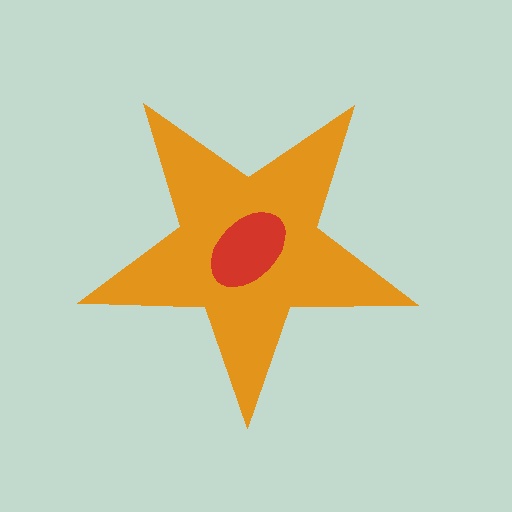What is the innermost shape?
The red ellipse.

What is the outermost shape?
The orange star.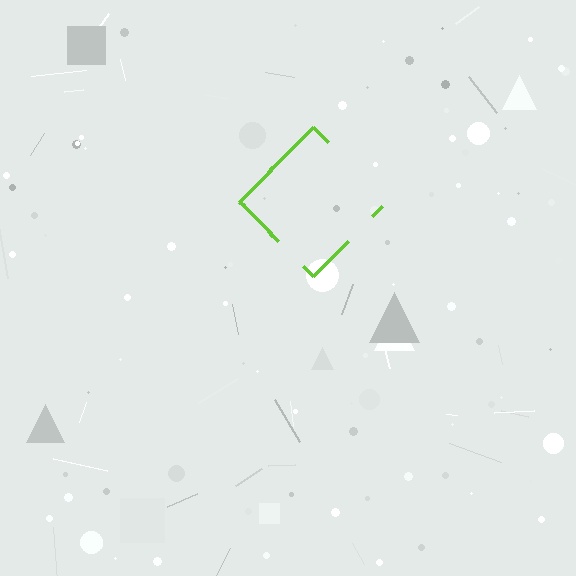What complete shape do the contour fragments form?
The contour fragments form a diamond.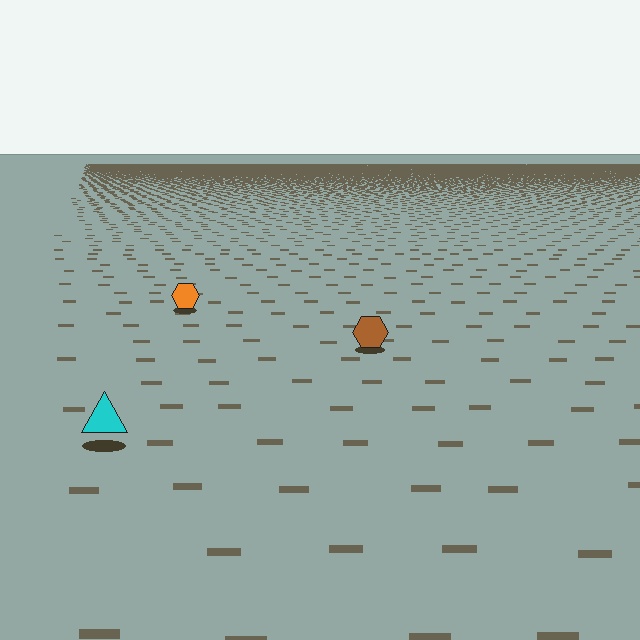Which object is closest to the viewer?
The cyan triangle is closest. The texture marks near it are larger and more spread out.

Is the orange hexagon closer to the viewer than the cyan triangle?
No. The cyan triangle is closer — you can tell from the texture gradient: the ground texture is coarser near it.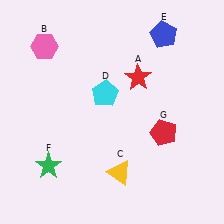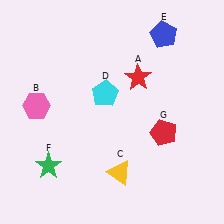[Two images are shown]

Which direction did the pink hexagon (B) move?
The pink hexagon (B) moved down.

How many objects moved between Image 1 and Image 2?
1 object moved between the two images.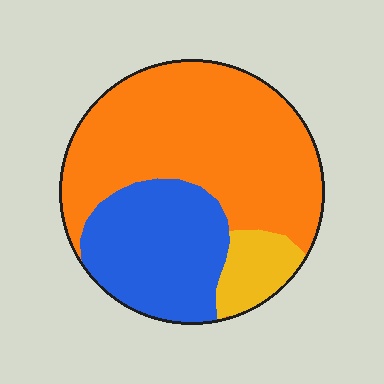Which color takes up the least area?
Yellow, at roughly 10%.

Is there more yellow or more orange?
Orange.